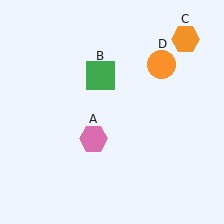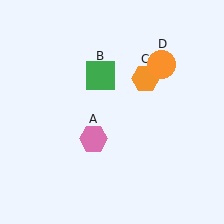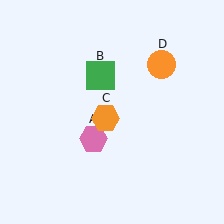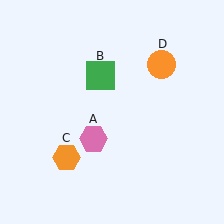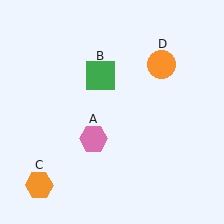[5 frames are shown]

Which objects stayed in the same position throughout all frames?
Pink hexagon (object A) and green square (object B) and orange circle (object D) remained stationary.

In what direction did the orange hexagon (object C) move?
The orange hexagon (object C) moved down and to the left.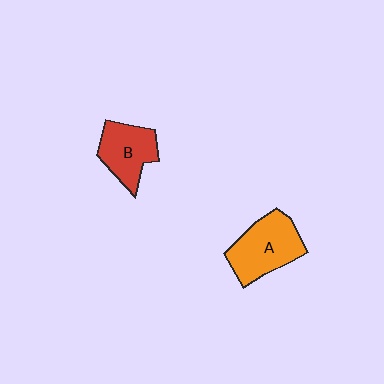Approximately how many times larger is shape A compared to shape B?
Approximately 1.3 times.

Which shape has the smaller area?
Shape B (red).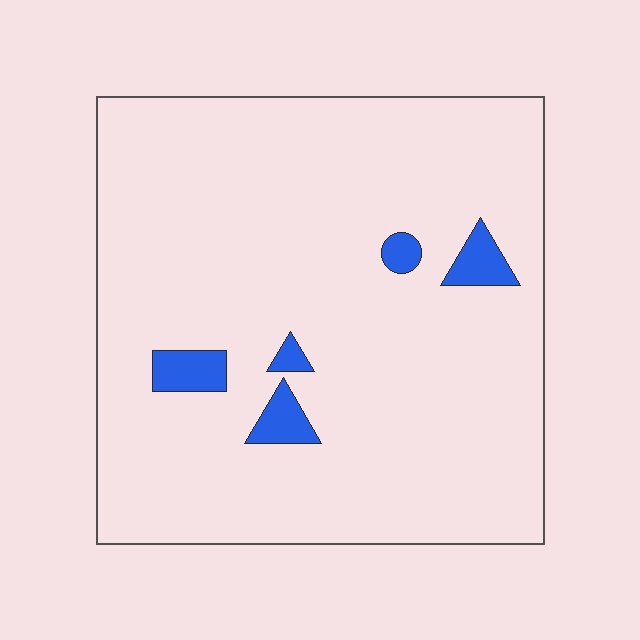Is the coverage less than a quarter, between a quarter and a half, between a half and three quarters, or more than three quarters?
Less than a quarter.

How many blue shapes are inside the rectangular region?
5.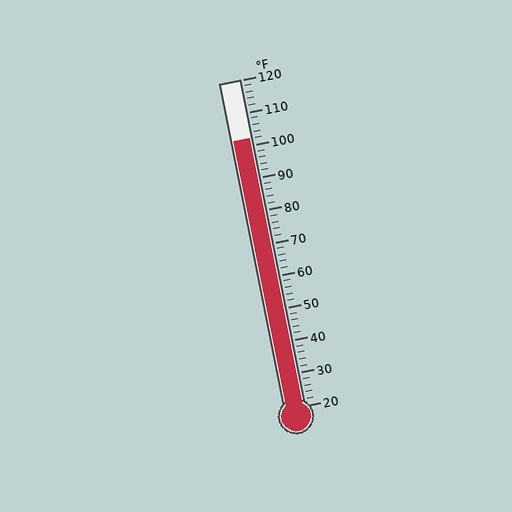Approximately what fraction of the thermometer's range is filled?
The thermometer is filled to approximately 80% of its range.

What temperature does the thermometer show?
The thermometer shows approximately 102°F.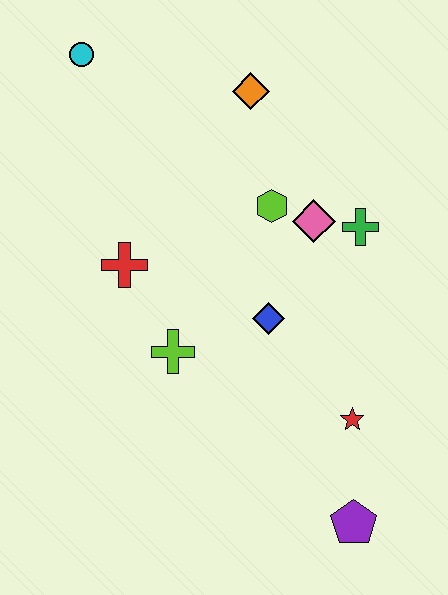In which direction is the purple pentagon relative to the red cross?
The purple pentagon is below the red cross.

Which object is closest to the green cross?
The pink diamond is closest to the green cross.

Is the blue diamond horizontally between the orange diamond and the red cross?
No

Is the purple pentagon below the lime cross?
Yes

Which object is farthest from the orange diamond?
The purple pentagon is farthest from the orange diamond.